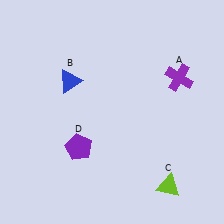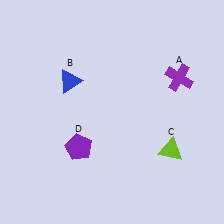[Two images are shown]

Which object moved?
The lime triangle (C) moved up.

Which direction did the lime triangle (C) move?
The lime triangle (C) moved up.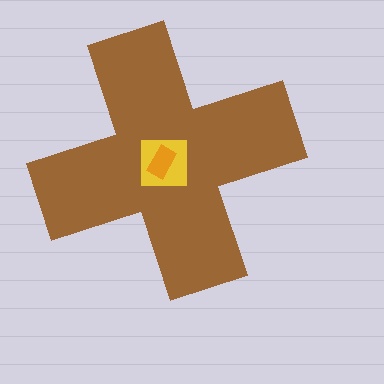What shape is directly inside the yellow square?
The orange rectangle.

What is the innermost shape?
The orange rectangle.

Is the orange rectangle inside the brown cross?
Yes.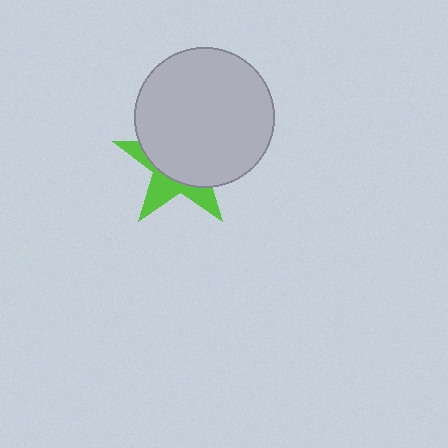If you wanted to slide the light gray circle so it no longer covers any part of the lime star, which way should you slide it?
Slide it up — that is the most direct way to separate the two shapes.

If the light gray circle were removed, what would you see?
You would see the complete lime star.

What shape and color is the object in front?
The object in front is a light gray circle.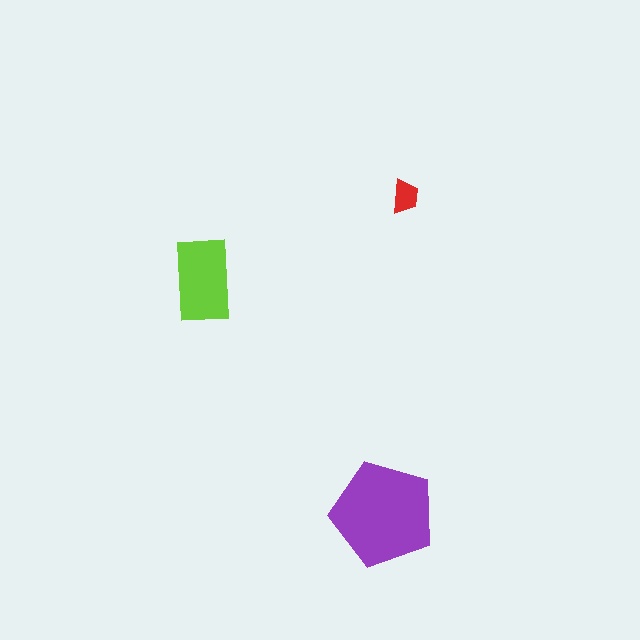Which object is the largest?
The purple pentagon.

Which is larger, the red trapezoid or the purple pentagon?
The purple pentagon.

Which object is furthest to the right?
The red trapezoid is rightmost.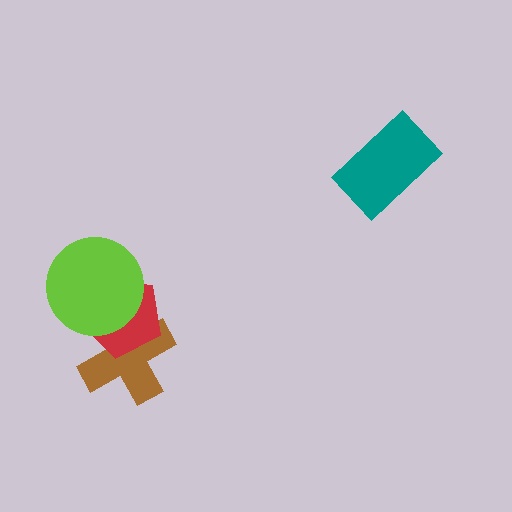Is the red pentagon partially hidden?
Yes, it is partially covered by another shape.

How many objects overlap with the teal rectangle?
0 objects overlap with the teal rectangle.